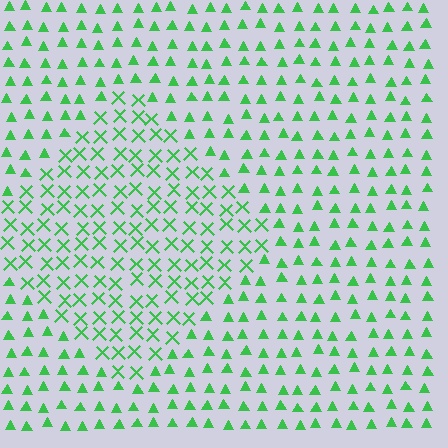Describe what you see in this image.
The image is filled with small green elements arranged in a uniform grid. A diamond-shaped region contains X marks, while the surrounding area contains triangles. The boundary is defined purely by the change in element shape.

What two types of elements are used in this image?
The image uses X marks inside the diamond region and triangles outside it.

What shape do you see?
I see a diamond.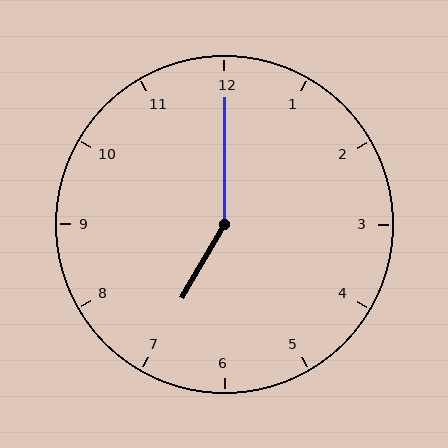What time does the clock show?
7:00.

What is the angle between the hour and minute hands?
Approximately 150 degrees.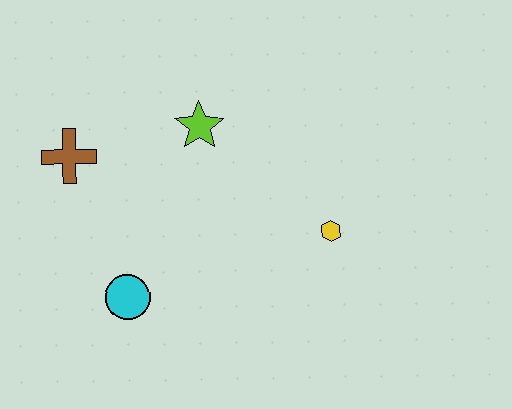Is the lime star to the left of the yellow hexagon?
Yes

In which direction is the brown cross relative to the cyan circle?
The brown cross is above the cyan circle.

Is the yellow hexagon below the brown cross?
Yes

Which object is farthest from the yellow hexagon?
The brown cross is farthest from the yellow hexagon.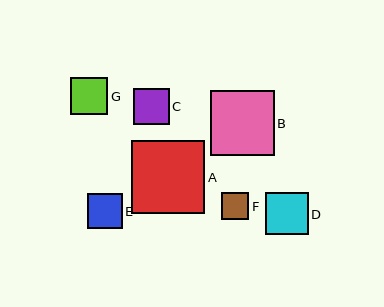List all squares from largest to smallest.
From largest to smallest: A, B, D, G, C, E, F.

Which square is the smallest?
Square F is the smallest with a size of approximately 27 pixels.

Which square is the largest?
Square A is the largest with a size of approximately 73 pixels.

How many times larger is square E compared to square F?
Square E is approximately 1.3 times the size of square F.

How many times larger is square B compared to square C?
Square B is approximately 1.8 times the size of square C.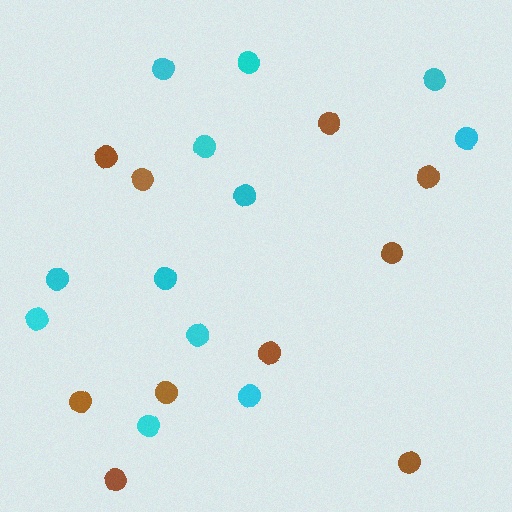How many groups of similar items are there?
There are 2 groups: one group of cyan circles (12) and one group of brown circles (10).